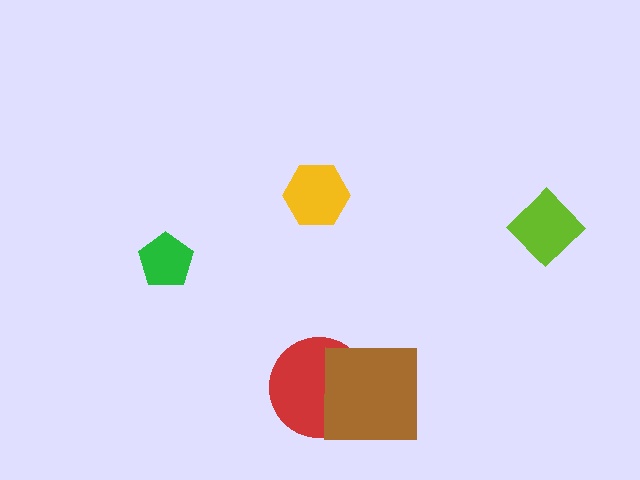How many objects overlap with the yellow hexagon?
0 objects overlap with the yellow hexagon.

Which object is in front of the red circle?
The brown square is in front of the red circle.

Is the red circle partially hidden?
Yes, it is partially covered by another shape.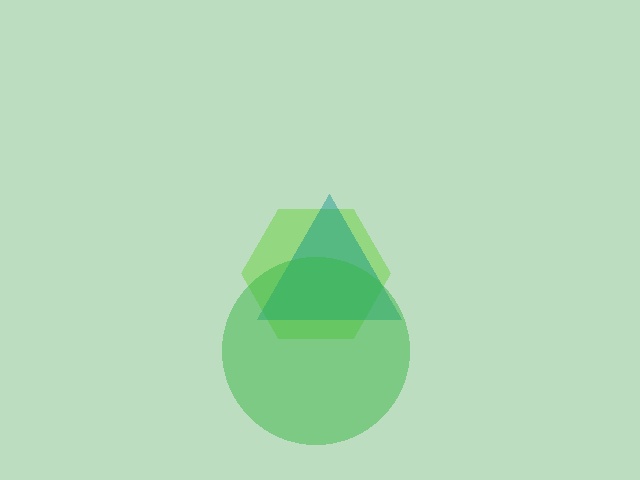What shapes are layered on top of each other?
The layered shapes are: a lime hexagon, a teal triangle, a green circle.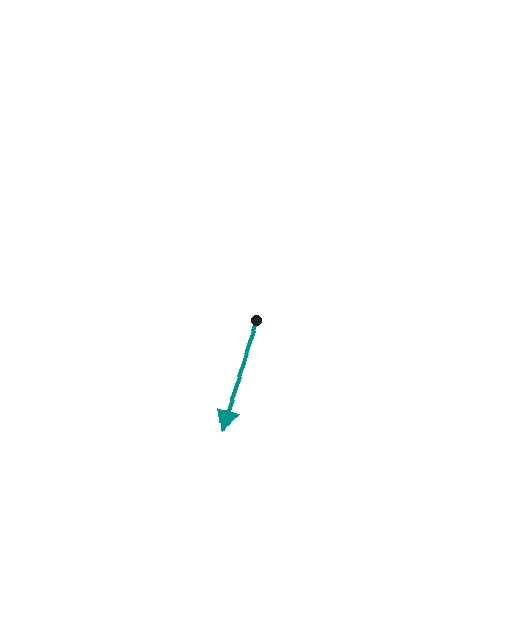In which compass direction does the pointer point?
South.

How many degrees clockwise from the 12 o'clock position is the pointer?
Approximately 199 degrees.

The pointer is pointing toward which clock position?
Roughly 7 o'clock.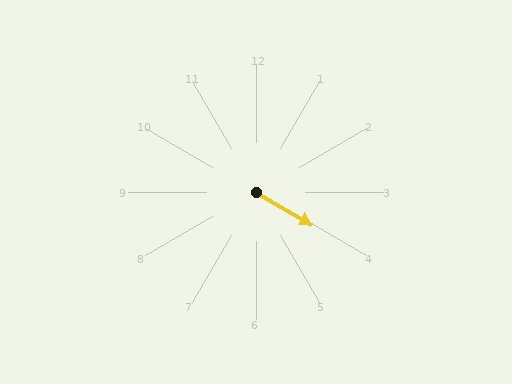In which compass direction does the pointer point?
Southeast.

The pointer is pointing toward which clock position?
Roughly 4 o'clock.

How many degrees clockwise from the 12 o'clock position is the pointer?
Approximately 120 degrees.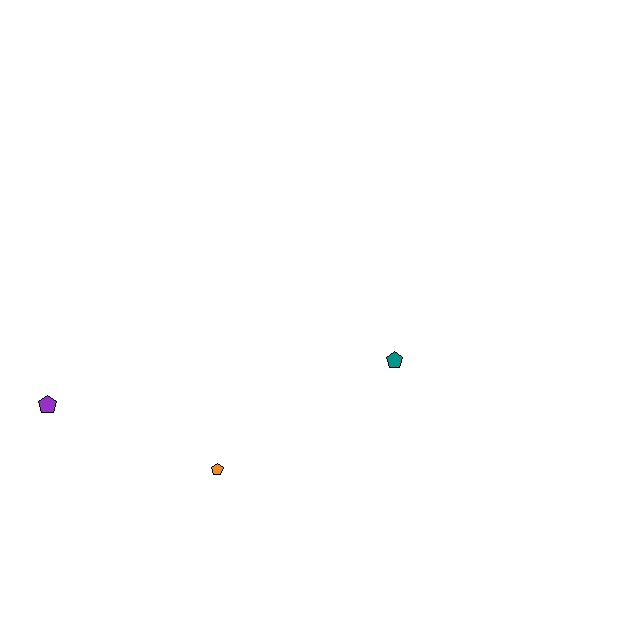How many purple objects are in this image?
There is 1 purple object.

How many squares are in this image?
There are no squares.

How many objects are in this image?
There are 3 objects.